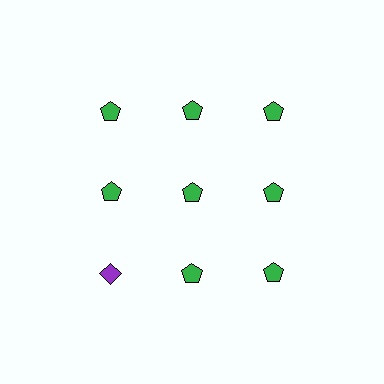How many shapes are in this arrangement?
There are 9 shapes arranged in a grid pattern.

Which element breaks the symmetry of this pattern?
The purple diamond in the third row, leftmost column breaks the symmetry. All other shapes are green pentagons.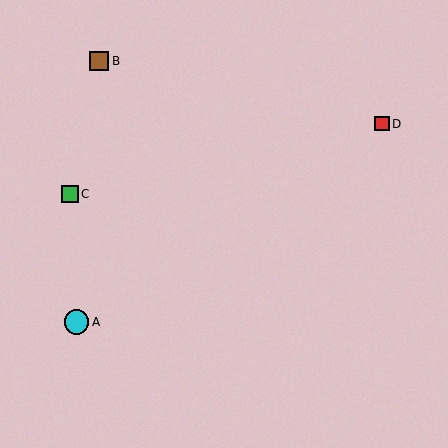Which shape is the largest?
The cyan circle (labeled A) is the largest.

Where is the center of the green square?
The center of the green square is at (70, 194).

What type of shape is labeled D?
Shape D is a red square.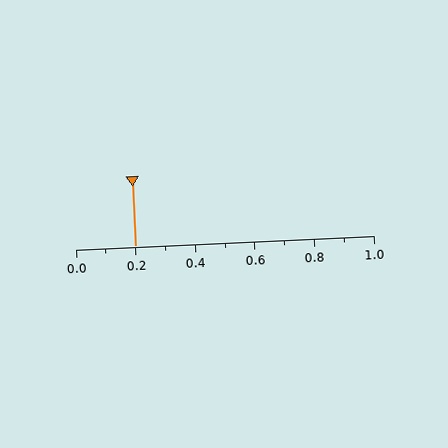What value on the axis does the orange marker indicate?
The marker indicates approximately 0.2.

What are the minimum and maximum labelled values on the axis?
The axis runs from 0.0 to 1.0.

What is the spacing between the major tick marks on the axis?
The major ticks are spaced 0.2 apart.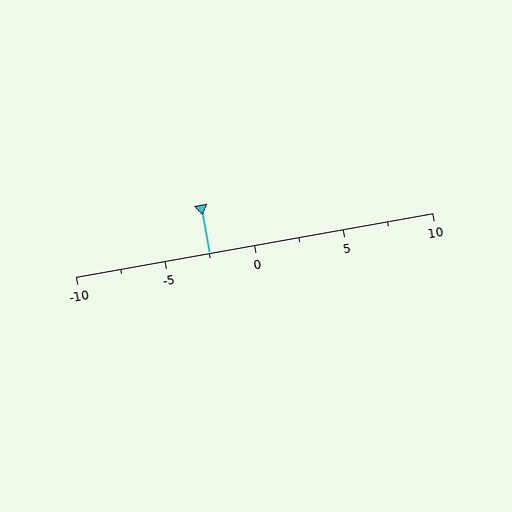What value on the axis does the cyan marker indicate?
The marker indicates approximately -2.5.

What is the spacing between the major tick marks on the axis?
The major ticks are spaced 5 apart.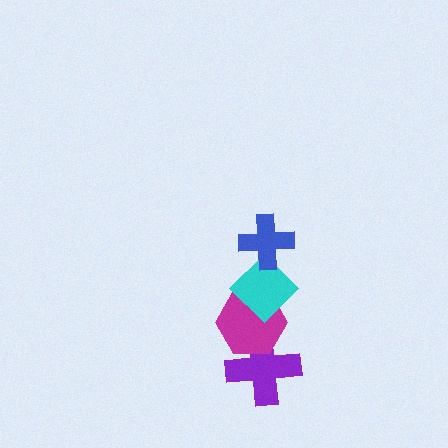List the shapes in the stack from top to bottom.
From top to bottom: the blue cross, the cyan diamond, the magenta hexagon, the purple cross.